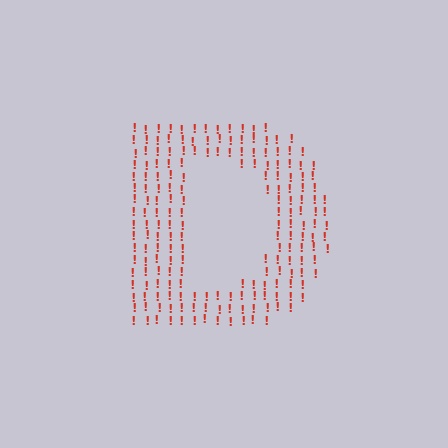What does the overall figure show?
The overall figure shows the letter D.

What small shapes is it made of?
It is made of small exclamation marks.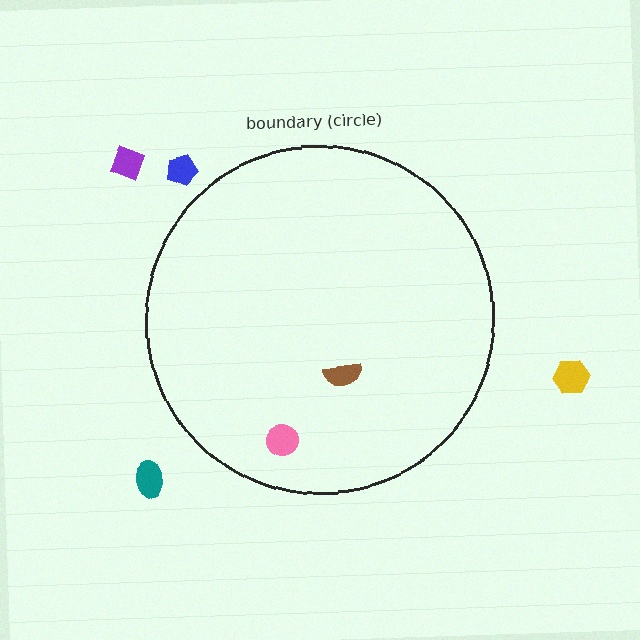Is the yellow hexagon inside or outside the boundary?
Outside.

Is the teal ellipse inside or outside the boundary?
Outside.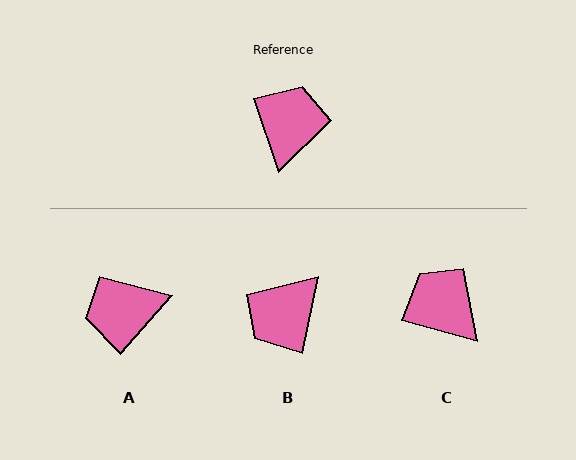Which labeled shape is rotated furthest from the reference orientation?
B, about 150 degrees away.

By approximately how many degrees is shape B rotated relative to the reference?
Approximately 150 degrees counter-clockwise.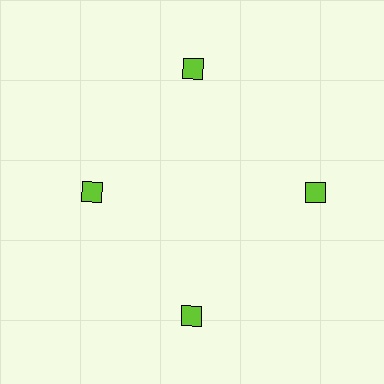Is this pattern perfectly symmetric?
No. The 4 lime diamonds are arranged in a ring, but one element near the 9 o'clock position is pulled inward toward the center, breaking the 4-fold rotational symmetry.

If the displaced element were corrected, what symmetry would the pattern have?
It would have 4-fold rotational symmetry — the pattern would map onto itself every 90 degrees.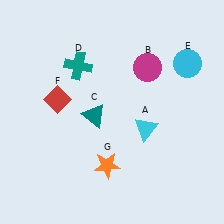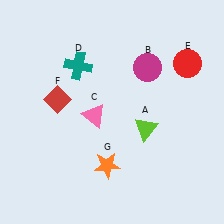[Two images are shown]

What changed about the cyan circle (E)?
In Image 1, E is cyan. In Image 2, it changed to red.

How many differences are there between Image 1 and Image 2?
There are 3 differences between the two images.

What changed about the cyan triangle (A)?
In Image 1, A is cyan. In Image 2, it changed to lime.